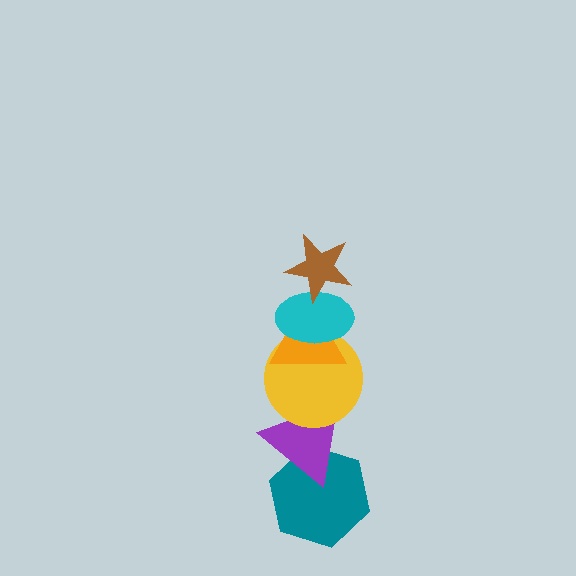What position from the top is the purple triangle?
The purple triangle is 5th from the top.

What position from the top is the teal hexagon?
The teal hexagon is 6th from the top.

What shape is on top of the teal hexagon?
The purple triangle is on top of the teal hexagon.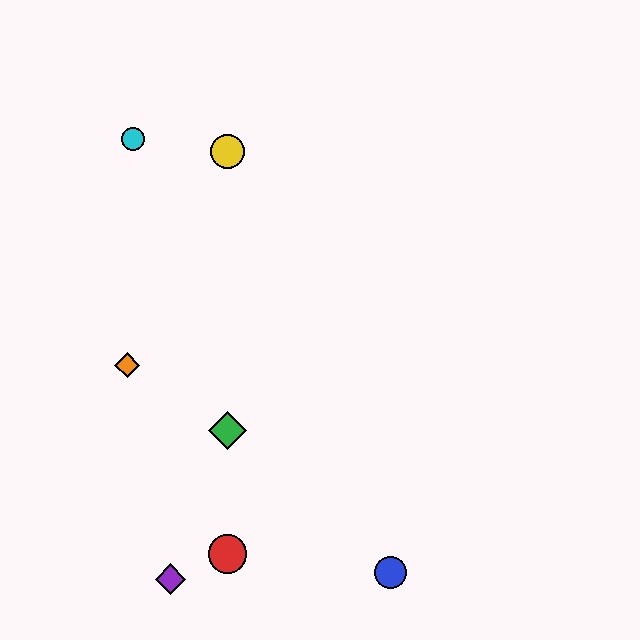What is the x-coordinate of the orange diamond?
The orange diamond is at x≈127.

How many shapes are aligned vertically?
3 shapes (the red circle, the green diamond, the yellow circle) are aligned vertically.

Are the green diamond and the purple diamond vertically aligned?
No, the green diamond is at x≈228 and the purple diamond is at x≈171.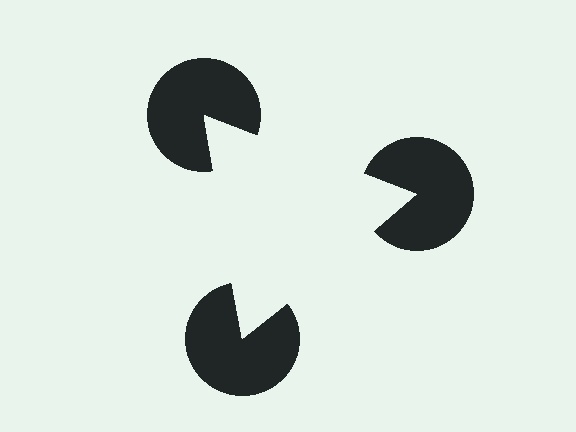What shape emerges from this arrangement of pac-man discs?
An illusory triangle — its edges are inferred from the aligned wedge cuts in the pac-man discs, not physically drawn.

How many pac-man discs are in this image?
There are 3 — one at each vertex of the illusory triangle.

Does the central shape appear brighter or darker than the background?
It typically appears slightly brighter than the background, even though no actual brightness change is drawn.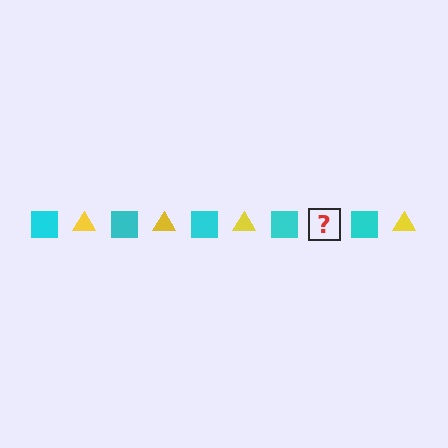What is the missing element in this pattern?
The missing element is a yellow triangle.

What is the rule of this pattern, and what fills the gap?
The rule is that the pattern alternates between cyan square and yellow triangle. The gap should be filled with a yellow triangle.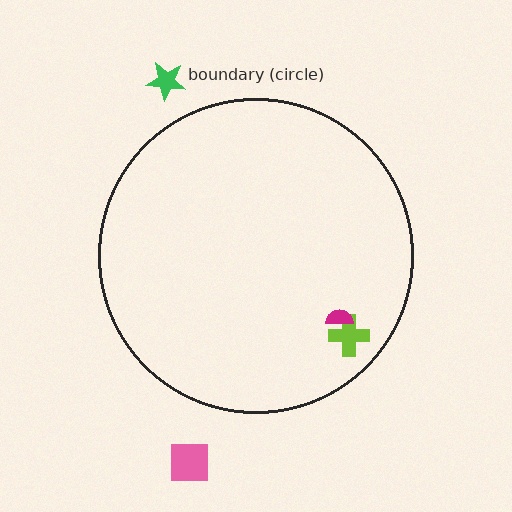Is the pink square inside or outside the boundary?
Outside.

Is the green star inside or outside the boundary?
Outside.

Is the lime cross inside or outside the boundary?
Inside.